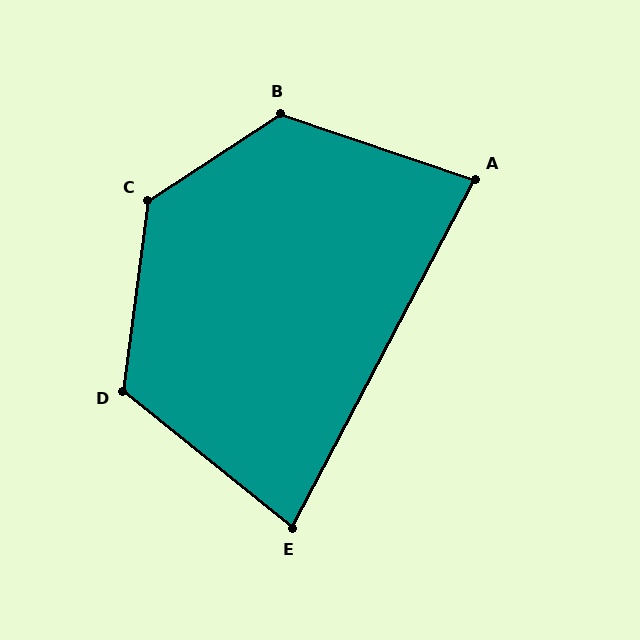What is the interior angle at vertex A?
Approximately 81 degrees (acute).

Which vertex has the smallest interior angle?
E, at approximately 79 degrees.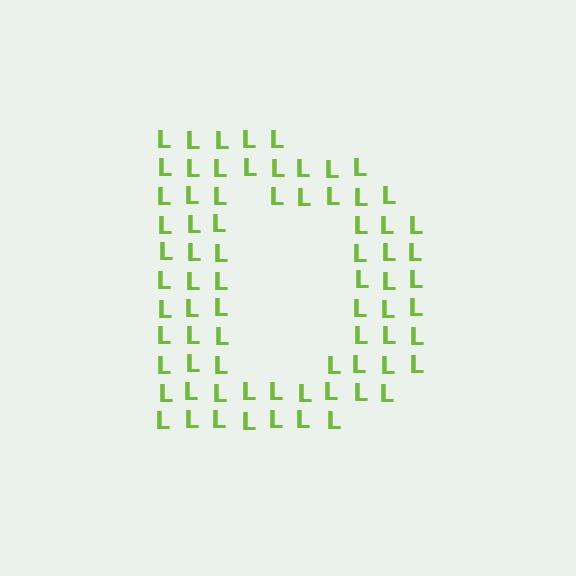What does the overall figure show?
The overall figure shows the letter D.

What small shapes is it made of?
It is made of small letter L's.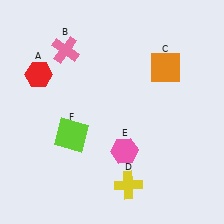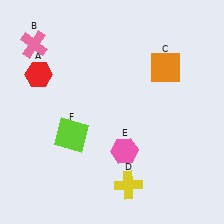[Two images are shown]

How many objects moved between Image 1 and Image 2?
1 object moved between the two images.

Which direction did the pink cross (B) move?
The pink cross (B) moved left.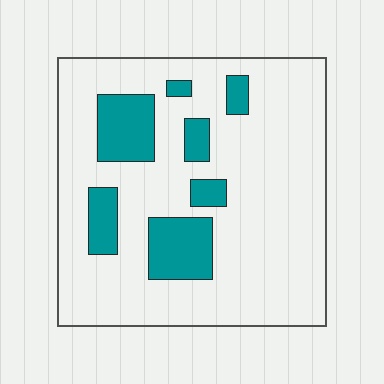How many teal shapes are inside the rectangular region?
7.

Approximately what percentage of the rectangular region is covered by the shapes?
Approximately 20%.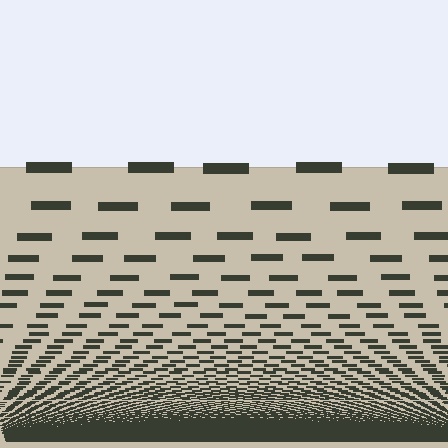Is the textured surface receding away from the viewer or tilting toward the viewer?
The surface appears to tilt toward the viewer. Texture elements get larger and sparser toward the top.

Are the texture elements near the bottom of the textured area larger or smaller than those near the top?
Smaller. The gradient is inverted — elements near the bottom are smaller and denser.